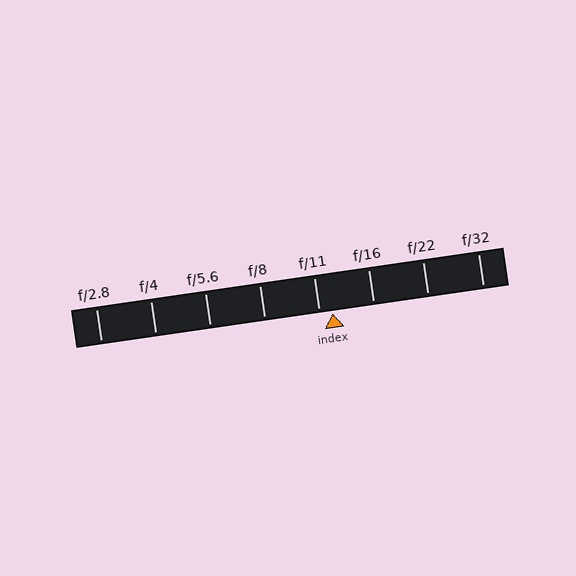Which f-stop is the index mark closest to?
The index mark is closest to f/11.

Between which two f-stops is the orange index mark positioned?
The index mark is between f/11 and f/16.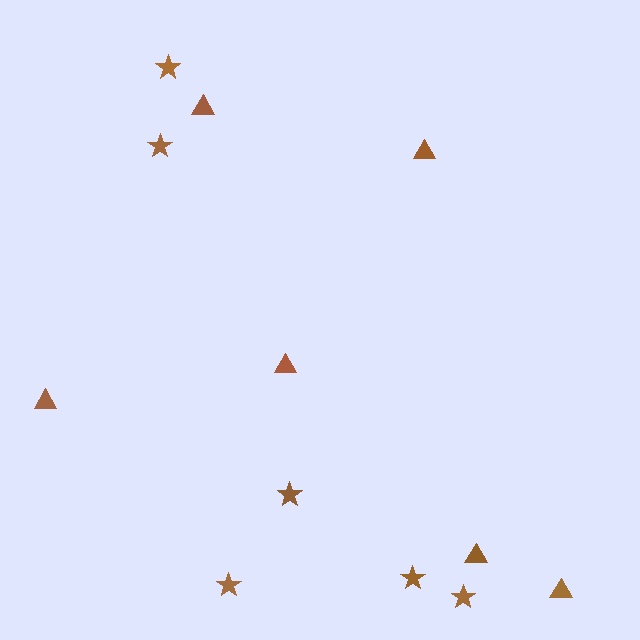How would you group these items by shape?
There are 2 groups: one group of stars (6) and one group of triangles (6).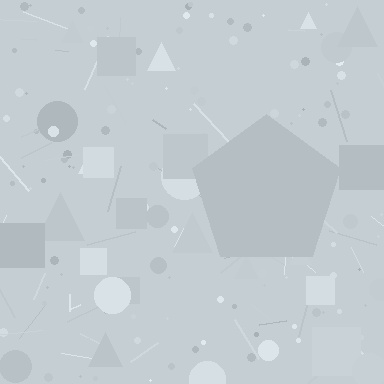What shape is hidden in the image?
A pentagon is hidden in the image.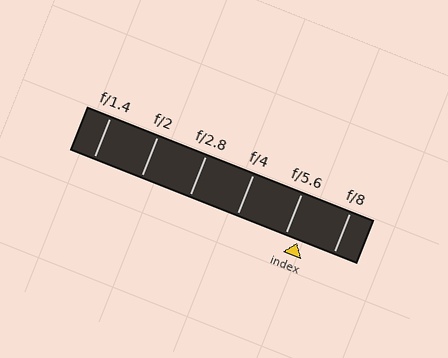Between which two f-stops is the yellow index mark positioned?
The index mark is between f/5.6 and f/8.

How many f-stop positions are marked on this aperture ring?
There are 6 f-stop positions marked.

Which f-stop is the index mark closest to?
The index mark is closest to f/5.6.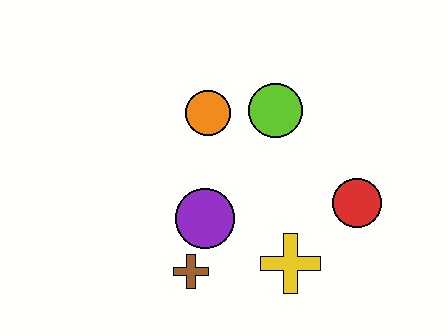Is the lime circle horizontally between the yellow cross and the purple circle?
Yes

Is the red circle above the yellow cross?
Yes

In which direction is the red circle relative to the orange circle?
The red circle is to the right of the orange circle.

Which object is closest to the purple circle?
The brown cross is closest to the purple circle.